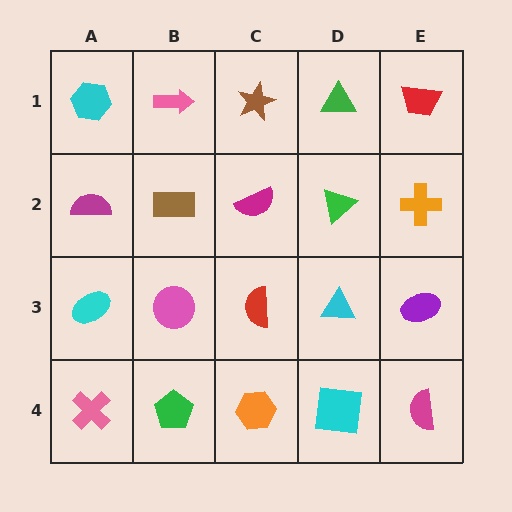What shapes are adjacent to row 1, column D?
A green triangle (row 2, column D), a brown star (row 1, column C), a red trapezoid (row 1, column E).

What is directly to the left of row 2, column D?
A magenta semicircle.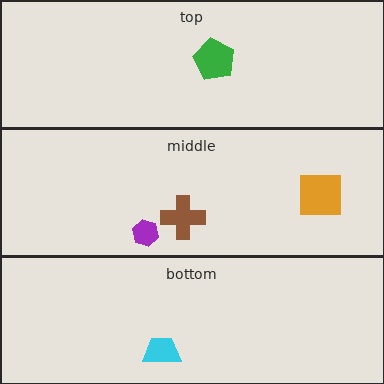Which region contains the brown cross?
The middle region.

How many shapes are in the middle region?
3.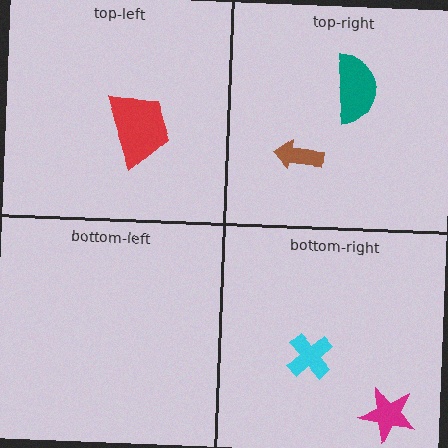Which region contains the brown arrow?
The top-right region.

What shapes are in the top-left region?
The red trapezoid.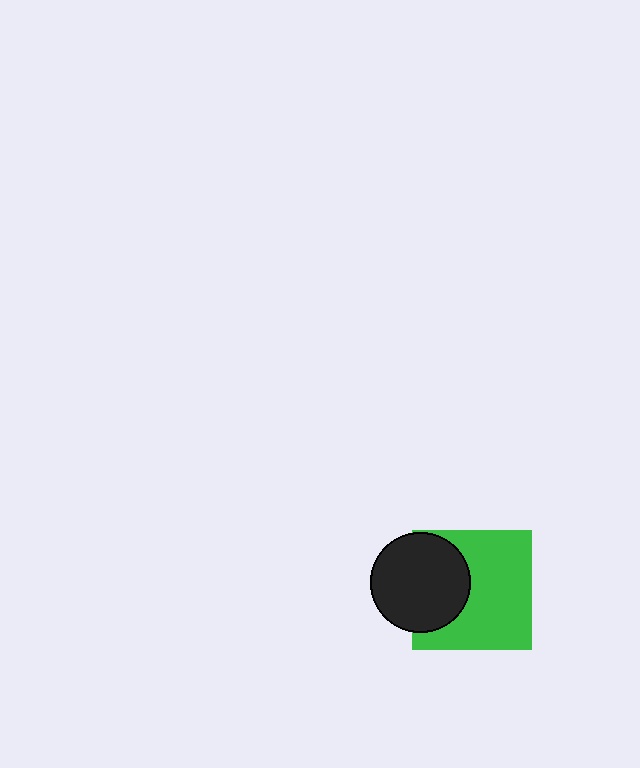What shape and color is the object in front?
The object in front is a black circle.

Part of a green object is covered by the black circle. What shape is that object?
It is a square.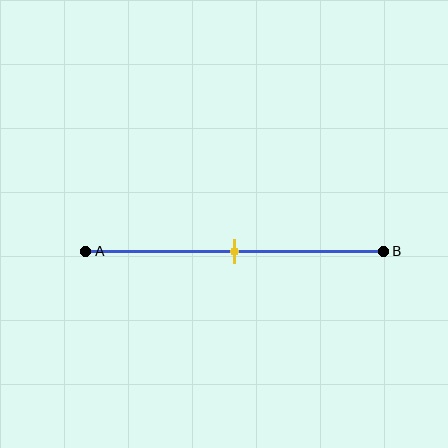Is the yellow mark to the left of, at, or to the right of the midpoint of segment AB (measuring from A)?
The yellow mark is approximately at the midpoint of segment AB.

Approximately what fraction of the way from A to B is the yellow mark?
The yellow mark is approximately 50% of the way from A to B.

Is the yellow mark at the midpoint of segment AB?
Yes, the mark is approximately at the midpoint.